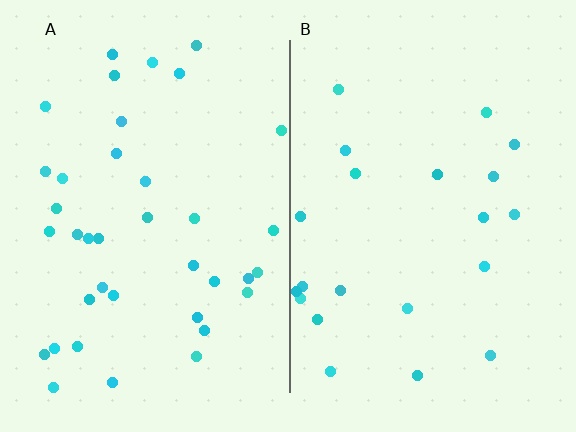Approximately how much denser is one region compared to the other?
Approximately 1.8× — region A over region B.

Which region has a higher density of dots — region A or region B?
A (the left).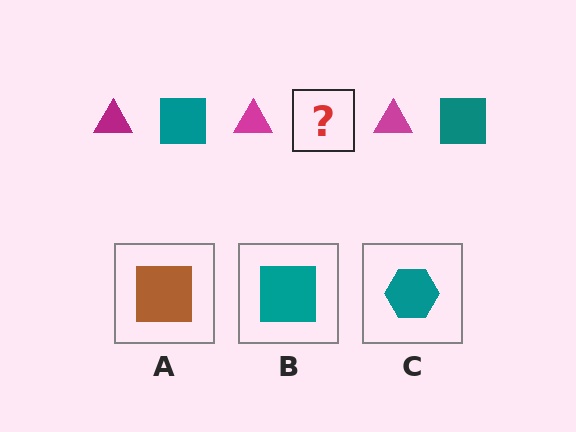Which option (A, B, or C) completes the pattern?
B.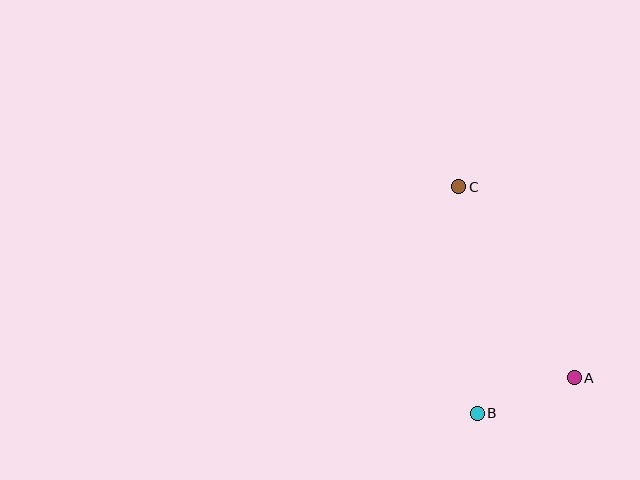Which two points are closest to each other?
Points A and B are closest to each other.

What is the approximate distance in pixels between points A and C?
The distance between A and C is approximately 224 pixels.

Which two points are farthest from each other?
Points B and C are farthest from each other.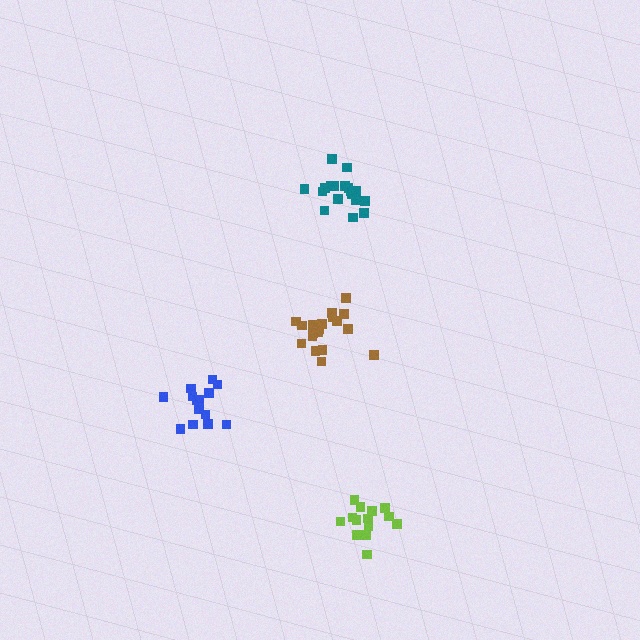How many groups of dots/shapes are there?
There are 4 groups.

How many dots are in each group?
Group 1: 19 dots, Group 2: 19 dots, Group 3: 14 dots, Group 4: 14 dots (66 total).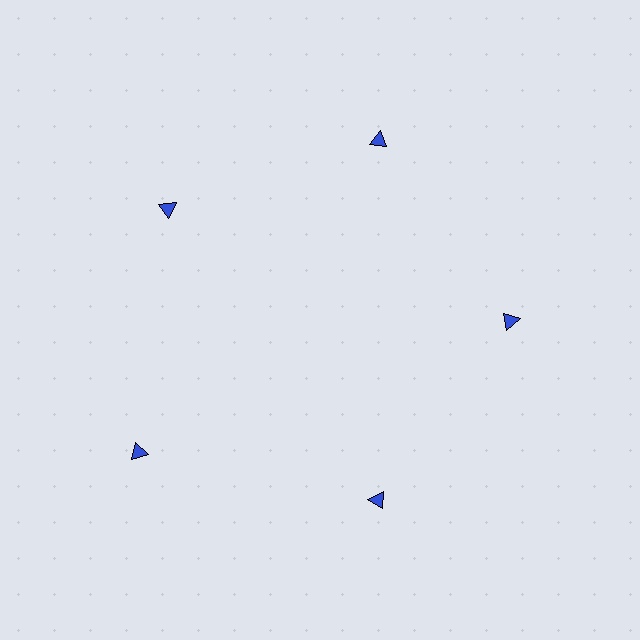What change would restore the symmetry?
The symmetry would be restored by moving it inward, back onto the ring so that all 5 triangles sit at equal angles and equal distance from the center.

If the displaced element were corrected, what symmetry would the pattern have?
It would have 5-fold rotational symmetry — the pattern would map onto itself every 72 degrees.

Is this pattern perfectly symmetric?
No. The 5 blue triangles are arranged in a ring, but one element near the 8 o'clock position is pushed outward from the center, breaking the 5-fold rotational symmetry.